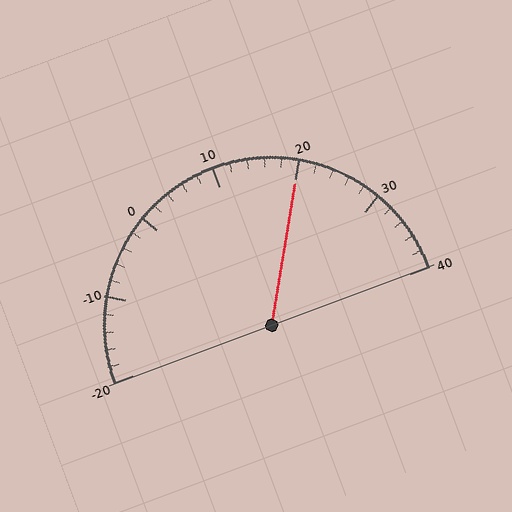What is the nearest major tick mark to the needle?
The nearest major tick mark is 20.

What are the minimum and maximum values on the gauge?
The gauge ranges from -20 to 40.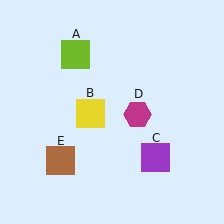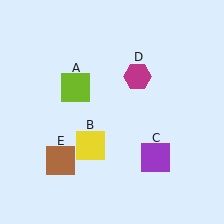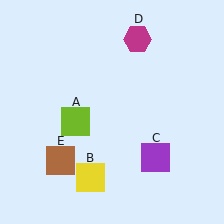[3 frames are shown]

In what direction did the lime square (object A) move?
The lime square (object A) moved down.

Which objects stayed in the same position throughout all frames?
Purple square (object C) and brown square (object E) remained stationary.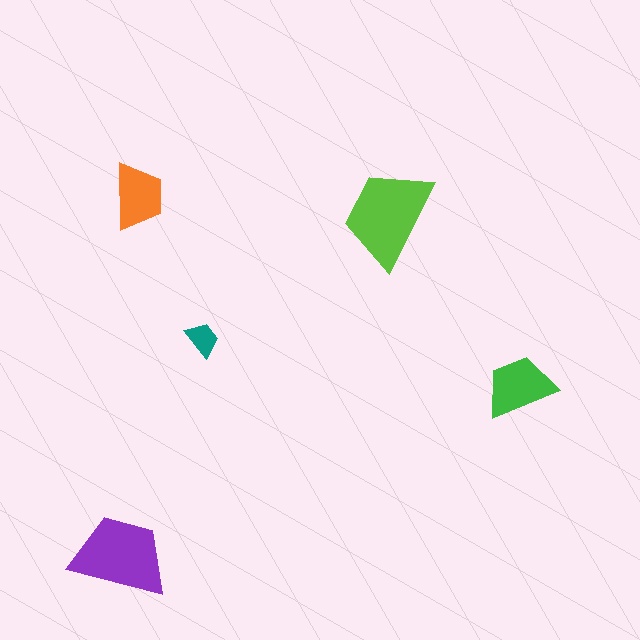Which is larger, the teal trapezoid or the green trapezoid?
The green one.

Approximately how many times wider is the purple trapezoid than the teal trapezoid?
About 2.5 times wider.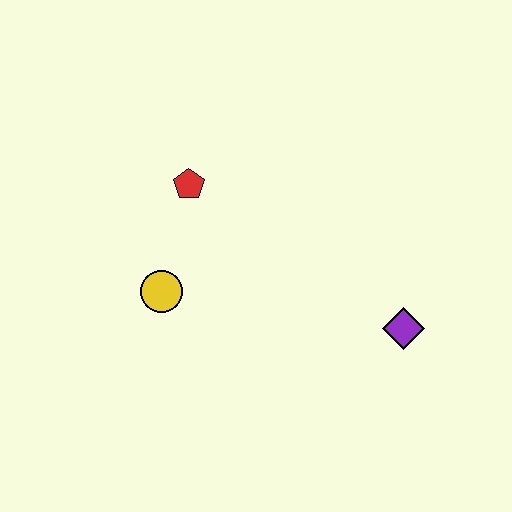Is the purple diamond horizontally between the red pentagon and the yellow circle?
No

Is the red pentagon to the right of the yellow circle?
Yes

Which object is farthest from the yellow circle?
The purple diamond is farthest from the yellow circle.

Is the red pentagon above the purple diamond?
Yes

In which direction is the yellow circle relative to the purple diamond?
The yellow circle is to the left of the purple diamond.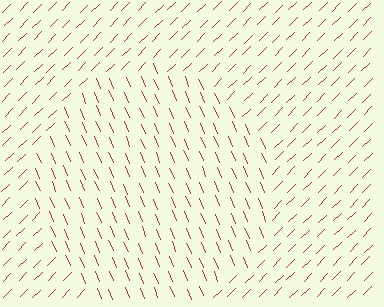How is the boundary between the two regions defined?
The boundary is defined purely by a change in line orientation (approximately 68 degrees difference). All lines are the same color and thickness.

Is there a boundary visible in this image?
Yes, there is a texture boundary formed by a change in line orientation.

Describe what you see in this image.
The image is filled with small red line segments. A circle region in the image has lines oriented differently from the surrounding lines, creating a visible texture boundary.